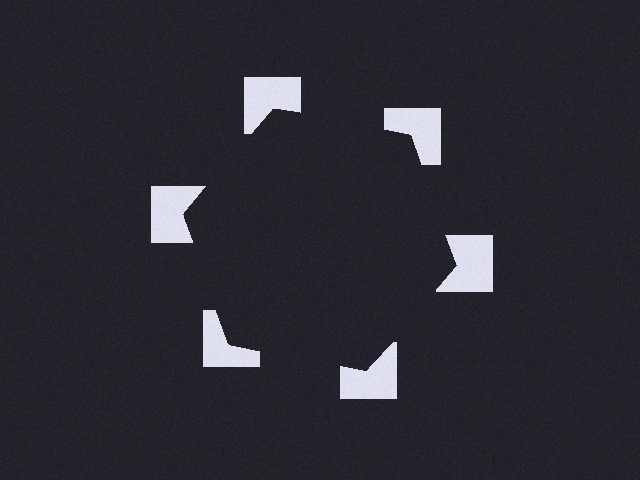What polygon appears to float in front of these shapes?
An illusory hexagon — its edges are inferred from the aligned wedge cuts in the notched squares, not physically drawn.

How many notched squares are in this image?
There are 6 — one at each vertex of the illusory hexagon.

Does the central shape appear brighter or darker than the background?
It typically appears slightly darker than the background, even though no actual brightness change is drawn.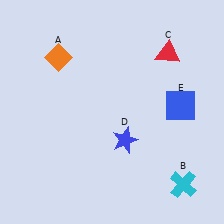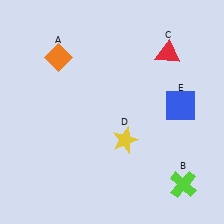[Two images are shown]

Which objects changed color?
B changed from cyan to lime. D changed from blue to yellow.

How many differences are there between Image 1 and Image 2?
There are 2 differences between the two images.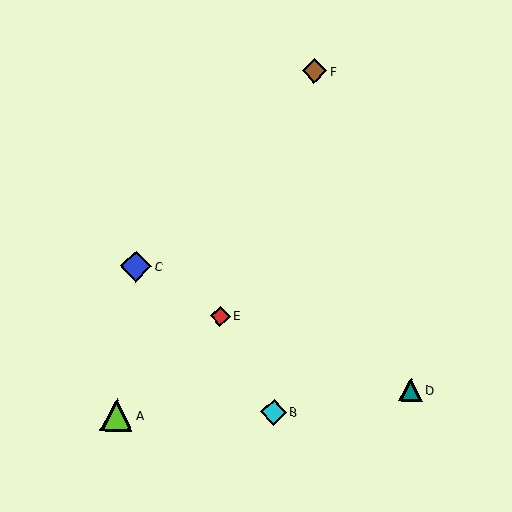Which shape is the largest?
The lime triangle (labeled A) is the largest.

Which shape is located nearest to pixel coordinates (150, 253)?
The blue diamond (labeled C) at (136, 266) is nearest to that location.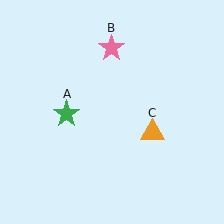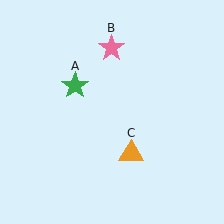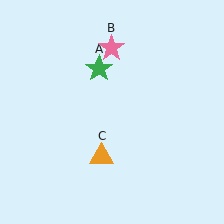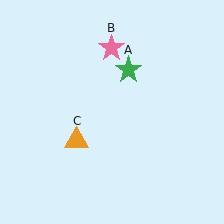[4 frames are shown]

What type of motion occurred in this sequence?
The green star (object A), orange triangle (object C) rotated clockwise around the center of the scene.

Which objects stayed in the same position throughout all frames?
Pink star (object B) remained stationary.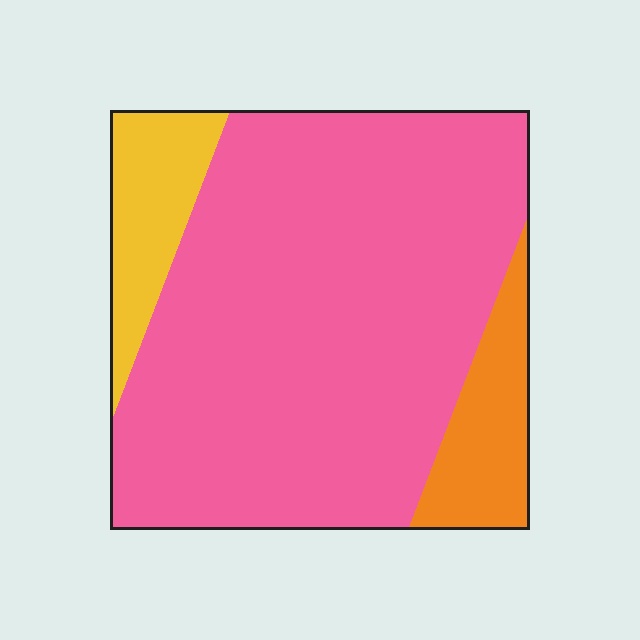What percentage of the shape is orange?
Orange covers roughly 10% of the shape.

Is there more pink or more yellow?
Pink.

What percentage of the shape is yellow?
Yellow covers 11% of the shape.